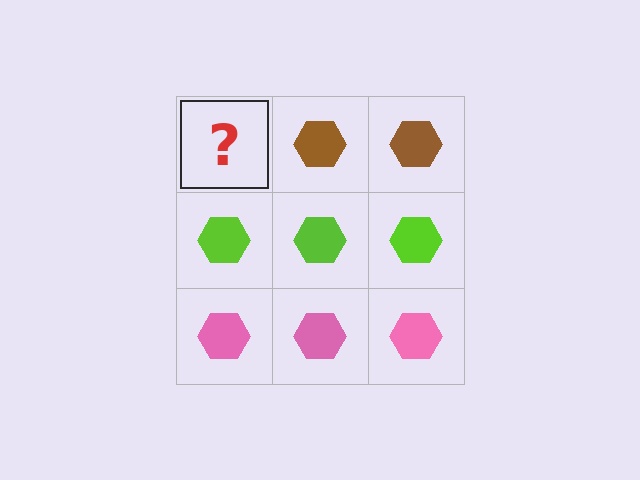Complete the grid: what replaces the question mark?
The question mark should be replaced with a brown hexagon.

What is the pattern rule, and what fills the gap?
The rule is that each row has a consistent color. The gap should be filled with a brown hexagon.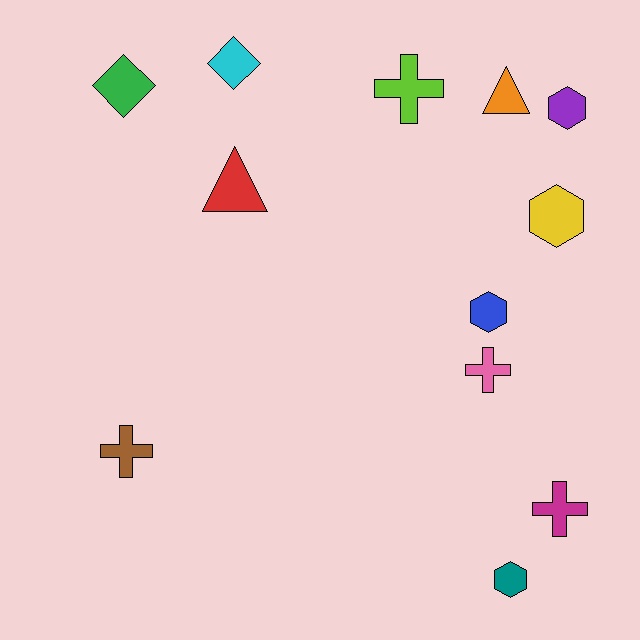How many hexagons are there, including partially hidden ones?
There are 4 hexagons.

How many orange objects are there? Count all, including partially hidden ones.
There is 1 orange object.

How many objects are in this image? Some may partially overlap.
There are 12 objects.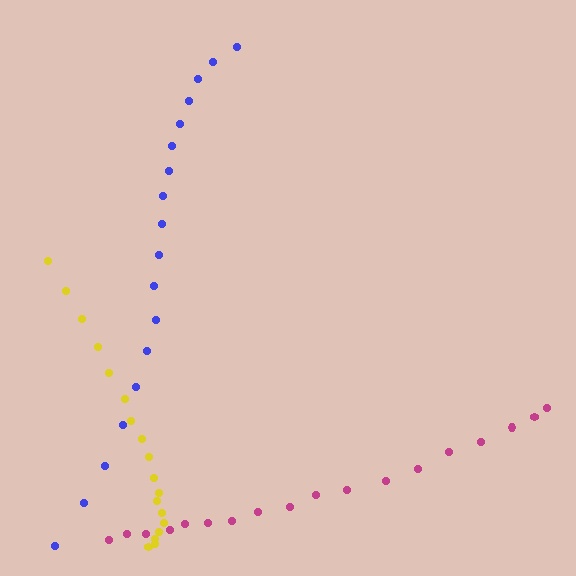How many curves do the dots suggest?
There are 3 distinct paths.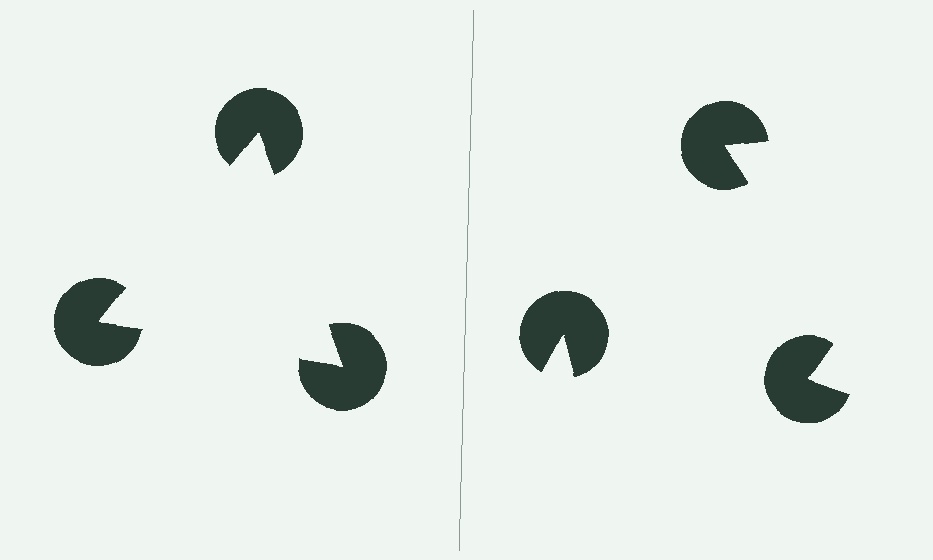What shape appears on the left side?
An illusory triangle.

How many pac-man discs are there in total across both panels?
6 — 3 on each side.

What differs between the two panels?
The pac-man discs are positioned identically on both sides; only the wedge orientations differ. On the left they align to a triangle; on the right they are misaligned.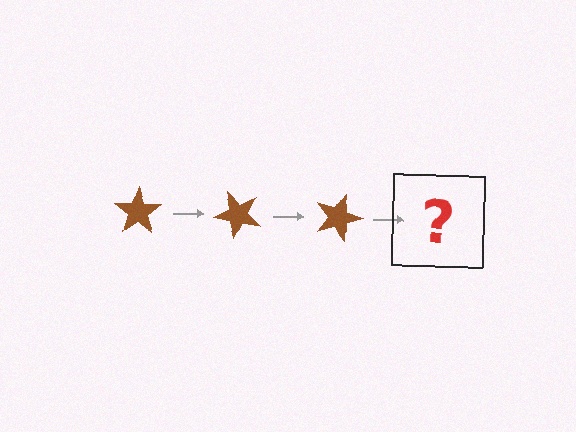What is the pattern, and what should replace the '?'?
The pattern is that the star rotates 45 degrees each step. The '?' should be a brown star rotated 135 degrees.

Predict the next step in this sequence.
The next step is a brown star rotated 135 degrees.